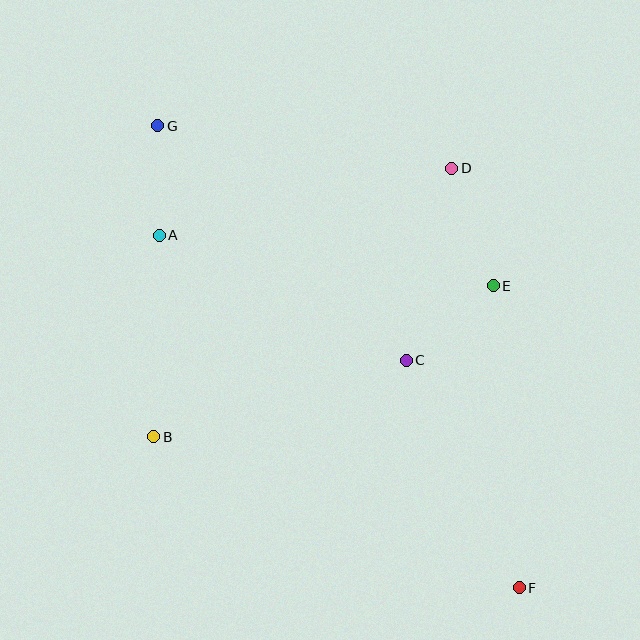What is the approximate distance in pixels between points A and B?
The distance between A and B is approximately 201 pixels.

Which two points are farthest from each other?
Points F and G are farthest from each other.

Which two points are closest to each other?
Points A and G are closest to each other.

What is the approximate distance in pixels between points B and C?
The distance between B and C is approximately 264 pixels.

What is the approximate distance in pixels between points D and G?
The distance between D and G is approximately 297 pixels.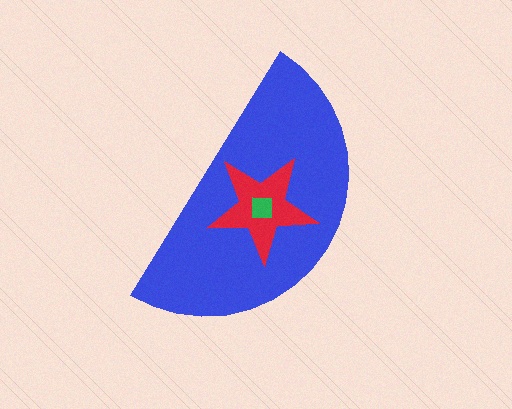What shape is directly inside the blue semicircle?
The red star.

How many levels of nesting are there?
3.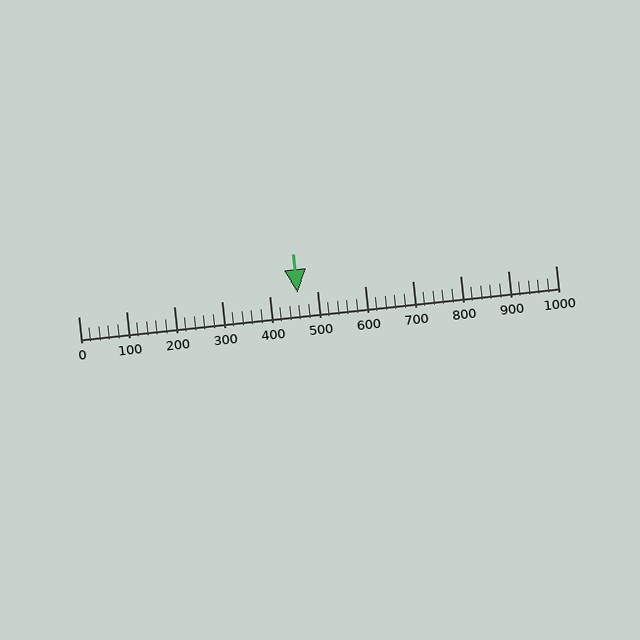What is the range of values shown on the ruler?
The ruler shows values from 0 to 1000.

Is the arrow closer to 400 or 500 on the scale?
The arrow is closer to 500.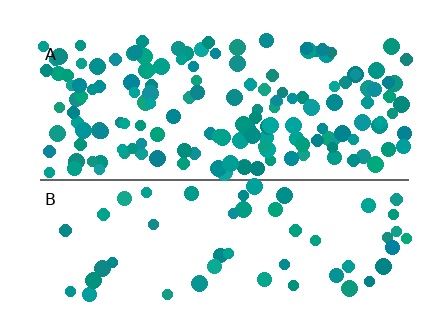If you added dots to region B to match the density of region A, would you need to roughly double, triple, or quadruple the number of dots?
Approximately triple.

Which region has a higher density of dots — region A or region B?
A (the top).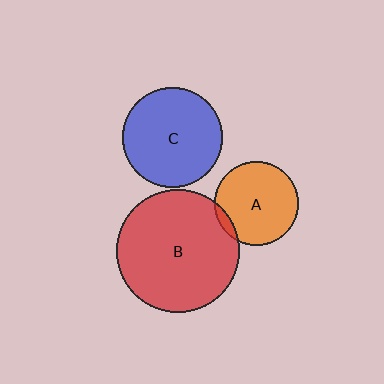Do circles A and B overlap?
Yes.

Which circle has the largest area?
Circle B (red).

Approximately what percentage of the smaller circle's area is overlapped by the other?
Approximately 5%.